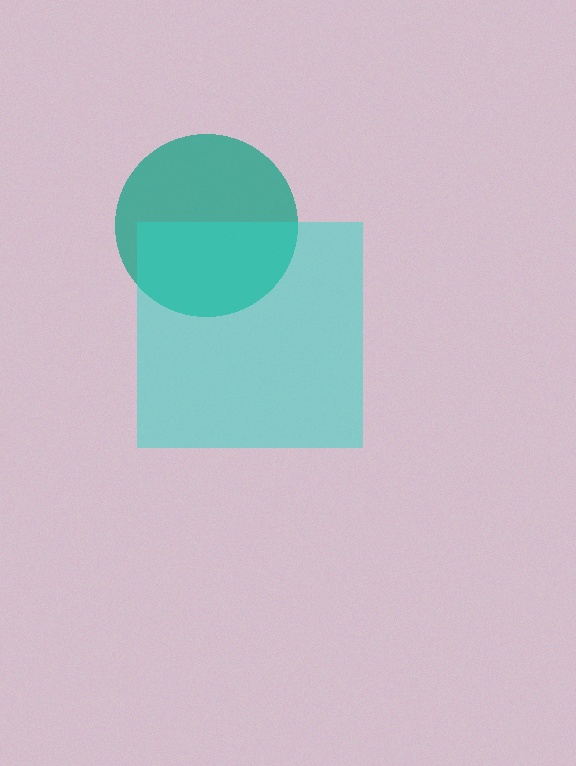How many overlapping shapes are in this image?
There are 2 overlapping shapes in the image.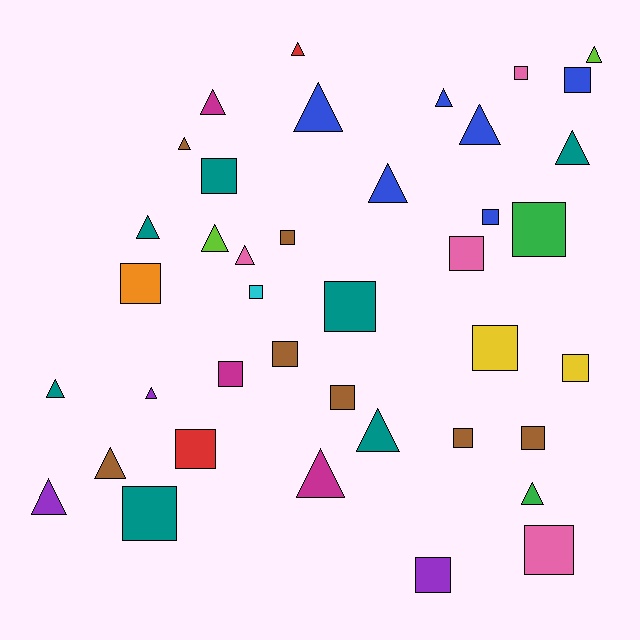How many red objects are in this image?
There are 2 red objects.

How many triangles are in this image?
There are 19 triangles.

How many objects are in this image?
There are 40 objects.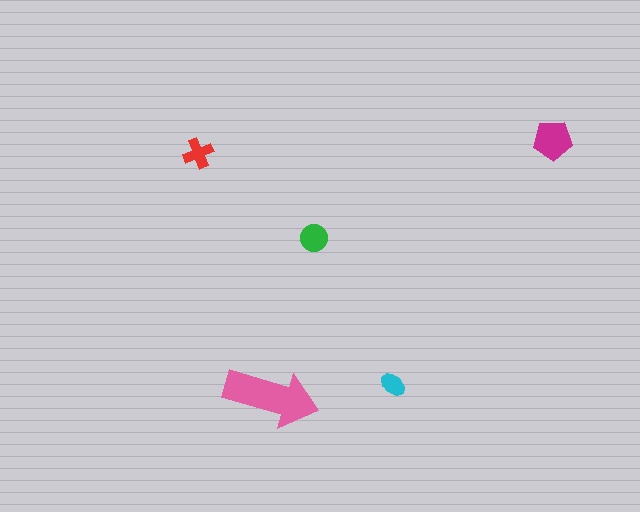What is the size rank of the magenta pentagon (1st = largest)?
2nd.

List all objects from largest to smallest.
The pink arrow, the magenta pentagon, the green circle, the red cross, the cyan ellipse.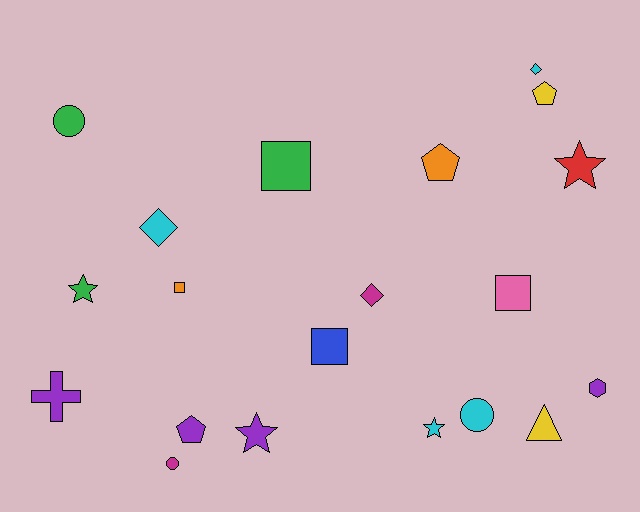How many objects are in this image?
There are 20 objects.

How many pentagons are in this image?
There are 3 pentagons.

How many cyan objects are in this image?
There are 4 cyan objects.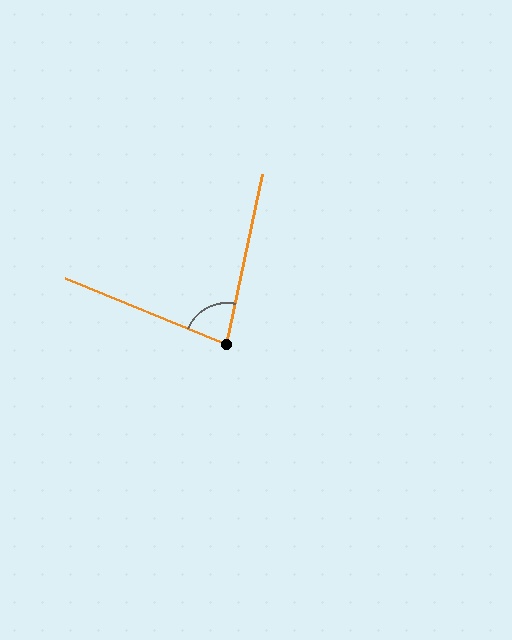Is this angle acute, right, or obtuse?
It is acute.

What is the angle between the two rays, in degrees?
Approximately 79 degrees.